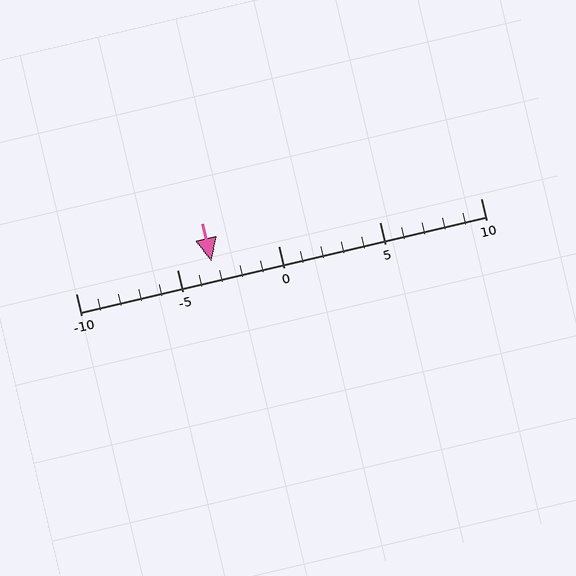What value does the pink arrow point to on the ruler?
The pink arrow points to approximately -3.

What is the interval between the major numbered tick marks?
The major tick marks are spaced 5 units apart.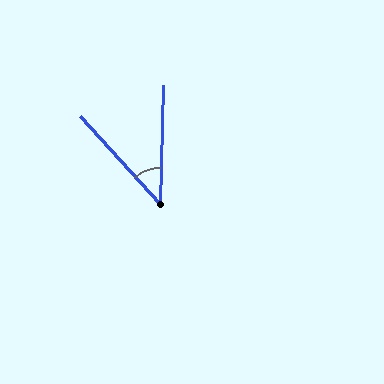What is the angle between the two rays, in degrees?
Approximately 44 degrees.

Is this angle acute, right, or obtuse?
It is acute.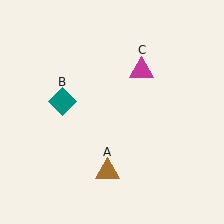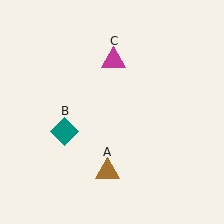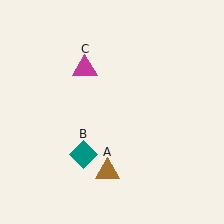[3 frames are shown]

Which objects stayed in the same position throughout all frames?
Brown triangle (object A) remained stationary.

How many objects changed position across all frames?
2 objects changed position: teal diamond (object B), magenta triangle (object C).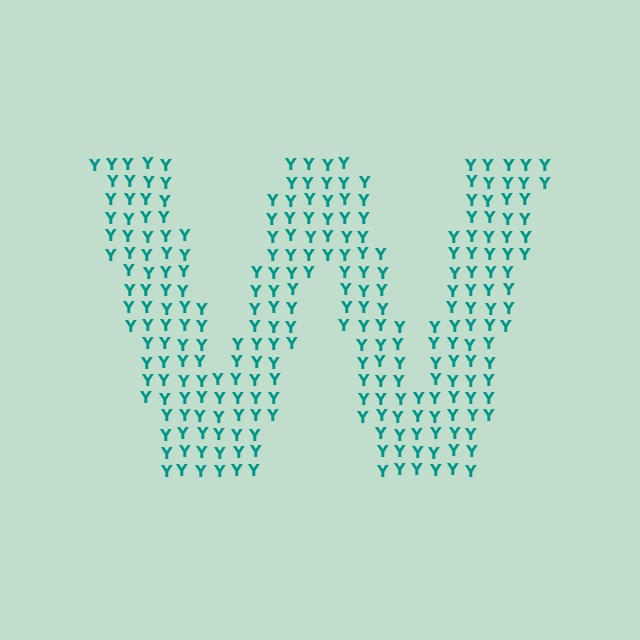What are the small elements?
The small elements are letter Y's.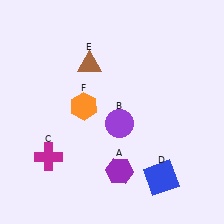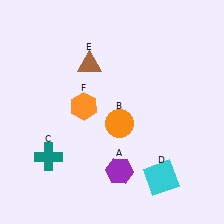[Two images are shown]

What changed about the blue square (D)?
In Image 1, D is blue. In Image 2, it changed to cyan.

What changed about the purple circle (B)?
In Image 1, B is purple. In Image 2, it changed to orange.